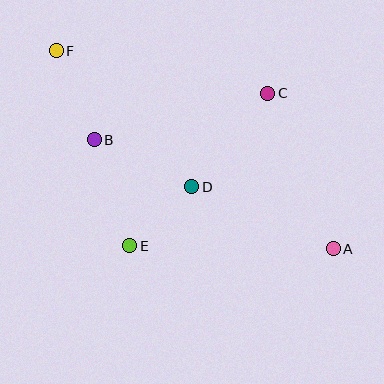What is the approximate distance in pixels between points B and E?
The distance between B and E is approximately 112 pixels.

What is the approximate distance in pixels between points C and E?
The distance between C and E is approximately 206 pixels.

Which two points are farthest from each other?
Points A and F are farthest from each other.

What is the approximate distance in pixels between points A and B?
The distance between A and B is approximately 262 pixels.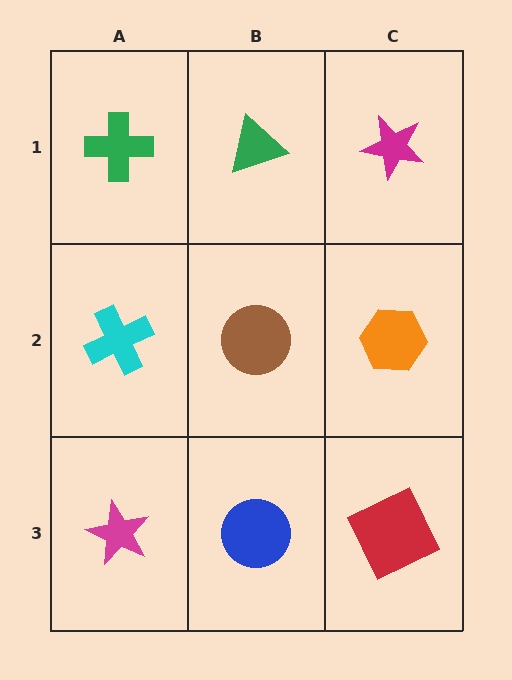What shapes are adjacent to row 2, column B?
A green triangle (row 1, column B), a blue circle (row 3, column B), a cyan cross (row 2, column A), an orange hexagon (row 2, column C).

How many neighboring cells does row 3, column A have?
2.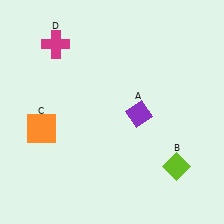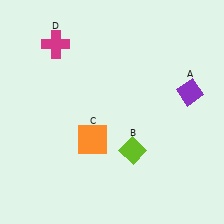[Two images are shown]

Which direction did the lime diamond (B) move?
The lime diamond (B) moved left.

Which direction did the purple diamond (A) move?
The purple diamond (A) moved right.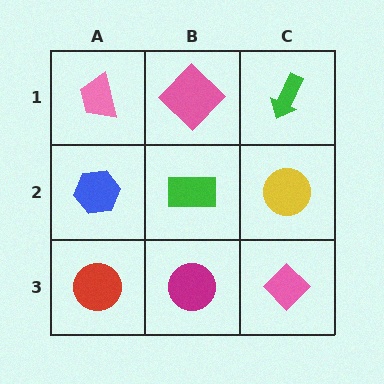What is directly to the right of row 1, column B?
A green arrow.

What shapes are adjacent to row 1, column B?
A green rectangle (row 2, column B), a pink trapezoid (row 1, column A), a green arrow (row 1, column C).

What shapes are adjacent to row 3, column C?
A yellow circle (row 2, column C), a magenta circle (row 3, column B).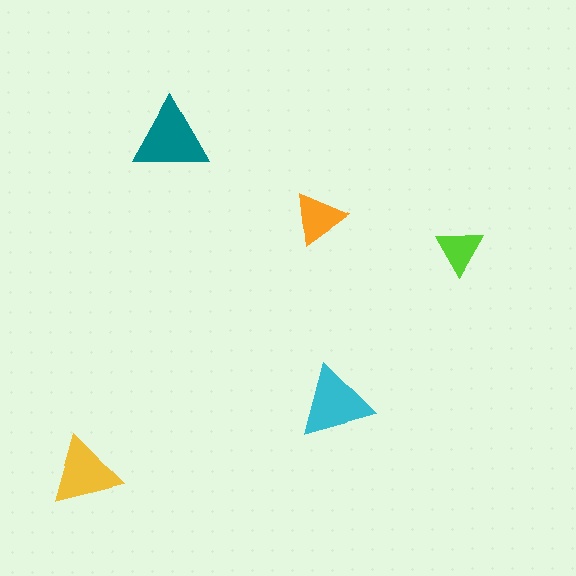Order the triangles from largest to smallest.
the teal one, the cyan one, the yellow one, the orange one, the lime one.